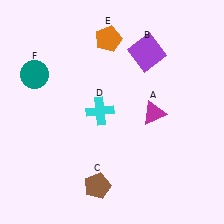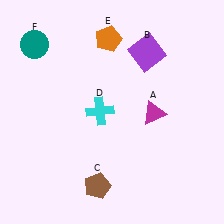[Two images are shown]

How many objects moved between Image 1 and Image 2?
1 object moved between the two images.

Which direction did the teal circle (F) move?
The teal circle (F) moved up.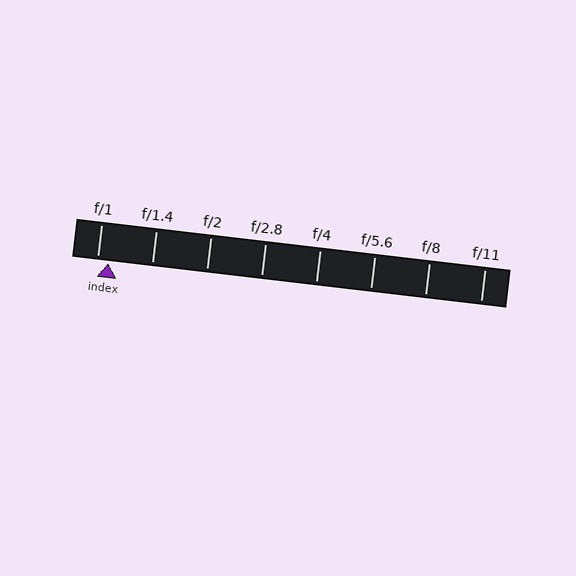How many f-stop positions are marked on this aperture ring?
There are 8 f-stop positions marked.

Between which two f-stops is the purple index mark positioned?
The index mark is between f/1 and f/1.4.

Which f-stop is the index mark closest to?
The index mark is closest to f/1.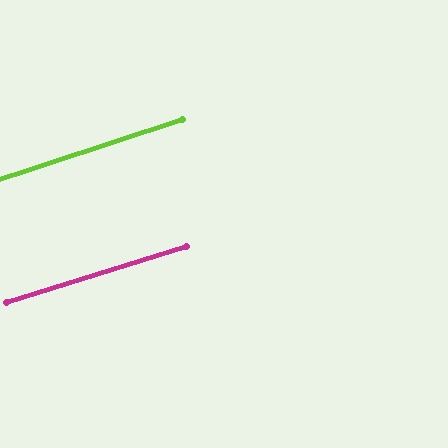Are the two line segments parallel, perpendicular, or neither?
Parallel — their directions differ by only 0.7°.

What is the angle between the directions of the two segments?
Approximately 1 degree.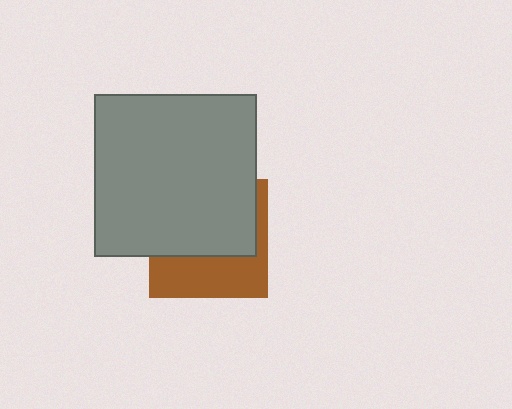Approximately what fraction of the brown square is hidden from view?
Roughly 60% of the brown square is hidden behind the gray square.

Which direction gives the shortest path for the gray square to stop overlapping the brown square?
Moving up gives the shortest separation.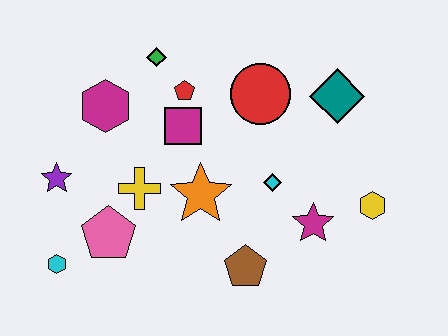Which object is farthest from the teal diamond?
The cyan hexagon is farthest from the teal diamond.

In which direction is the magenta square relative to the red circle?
The magenta square is to the left of the red circle.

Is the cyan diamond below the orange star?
No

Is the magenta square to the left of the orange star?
Yes